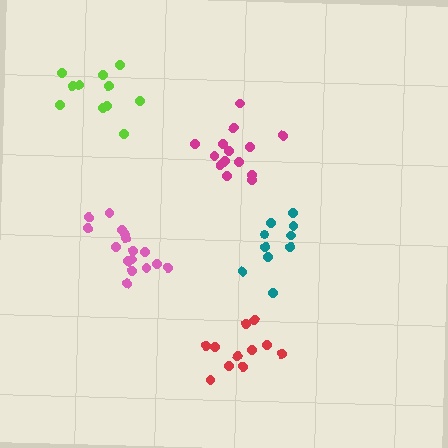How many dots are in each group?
Group 1: 14 dots, Group 2: 11 dots, Group 3: 16 dots, Group 4: 11 dots, Group 5: 10 dots (62 total).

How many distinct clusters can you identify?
There are 5 distinct clusters.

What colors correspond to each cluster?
The clusters are colored: magenta, red, pink, lime, teal.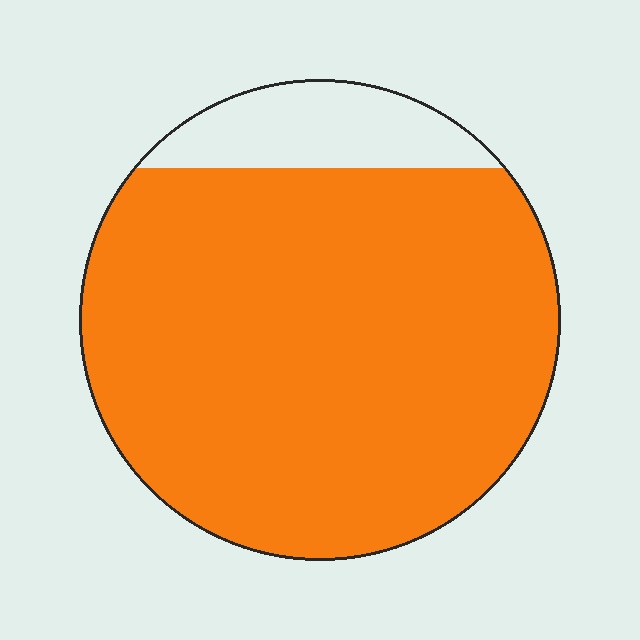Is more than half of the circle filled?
Yes.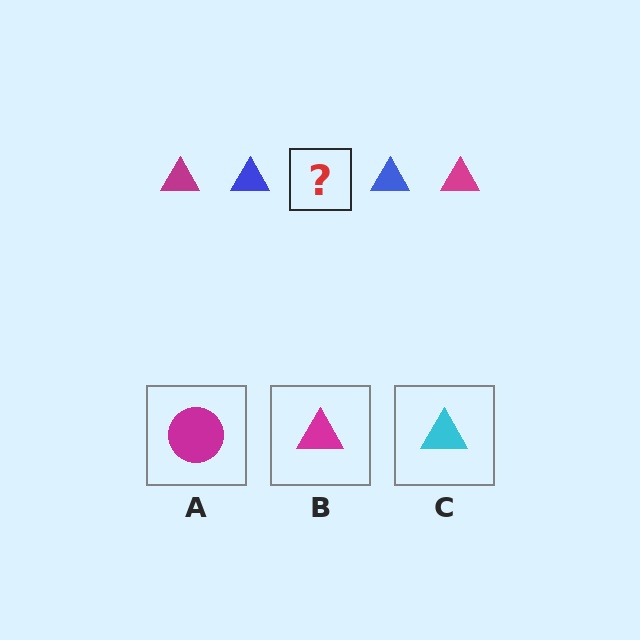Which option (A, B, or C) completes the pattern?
B.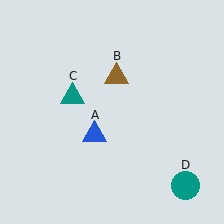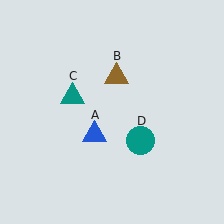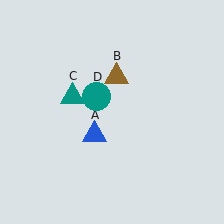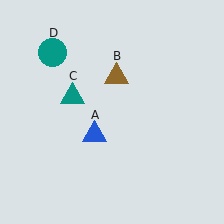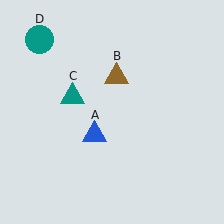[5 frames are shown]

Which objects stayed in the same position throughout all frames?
Blue triangle (object A) and brown triangle (object B) and teal triangle (object C) remained stationary.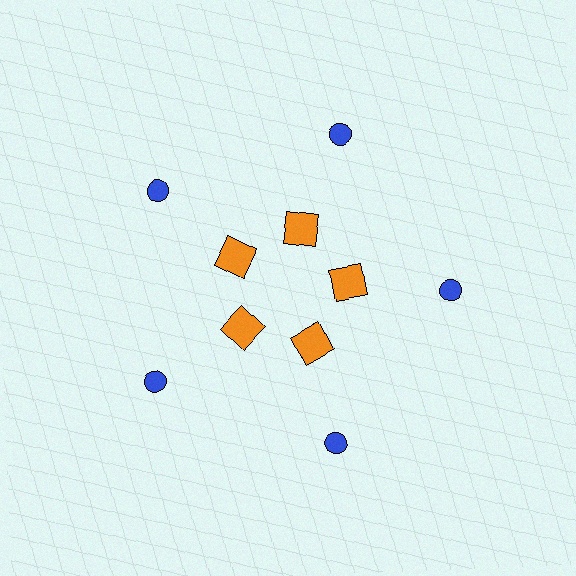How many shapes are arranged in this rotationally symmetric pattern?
There are 10 shapes, arranged in 5 groups of 2.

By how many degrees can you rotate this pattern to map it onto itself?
The pattern maps onto itself every 72 degrees of rotation.